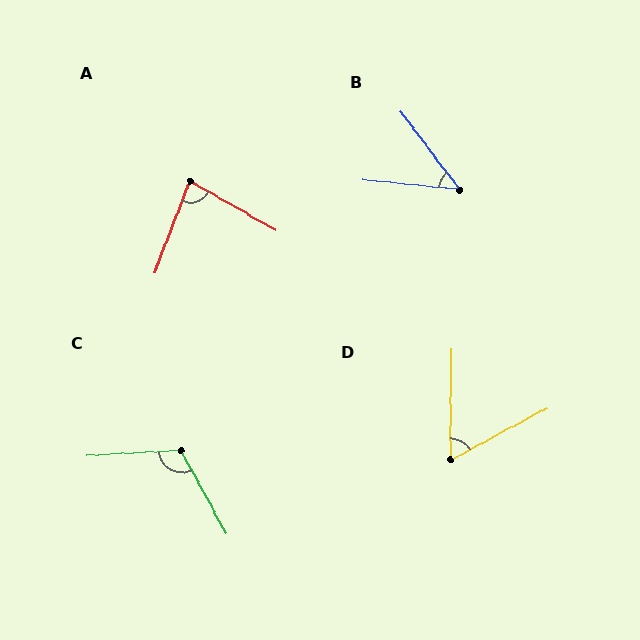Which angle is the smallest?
B, at approximately 47 degrees.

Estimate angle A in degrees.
Approximately 81 degrees.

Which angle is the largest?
C, at approximately 116 degrees.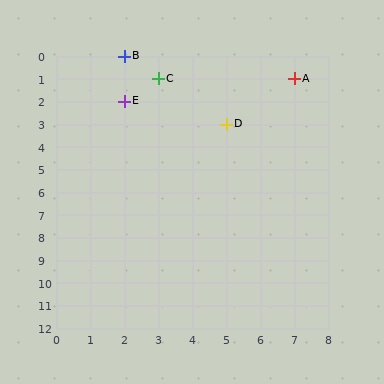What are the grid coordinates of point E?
Point E is at grid coordinates (2, 2).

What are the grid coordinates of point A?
Point A is at grid coordinates (7, 1).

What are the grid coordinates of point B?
Point B is at grid coordinates (2, 0).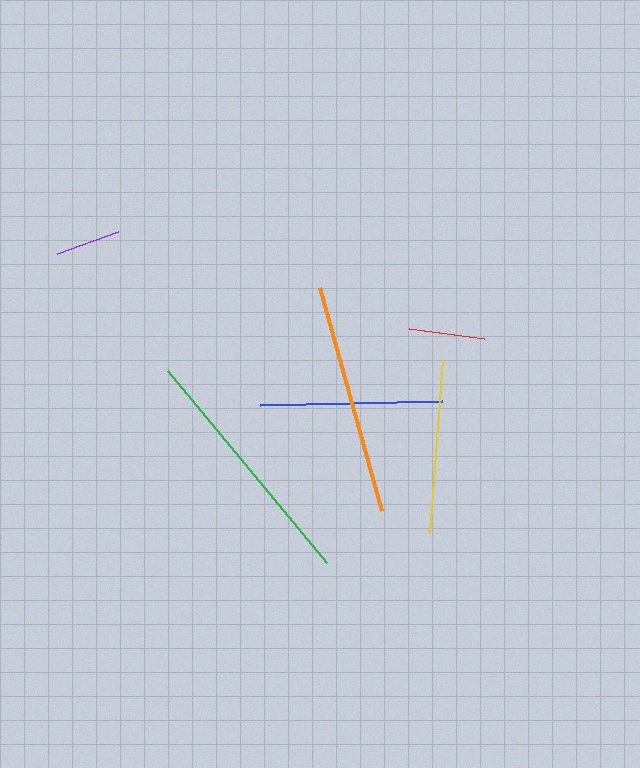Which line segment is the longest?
The green line is the longest at approximately 249 pixels.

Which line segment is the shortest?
The purple line is the shortest at approximately 64 pixels.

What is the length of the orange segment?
The orange segment is approximately 231 pixels long.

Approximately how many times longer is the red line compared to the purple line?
The red line is approximately 1.2 times the length of the purple line.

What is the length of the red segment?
The red segment is approximately 76 pixels long.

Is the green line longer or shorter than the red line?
The green line is longer than the red line.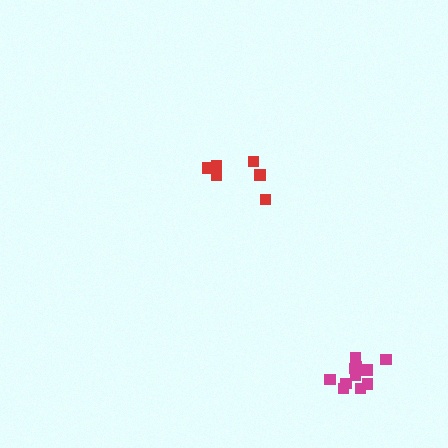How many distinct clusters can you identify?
There are 2 distinct clusters.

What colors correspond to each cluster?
The clusters are colored: magenta, red.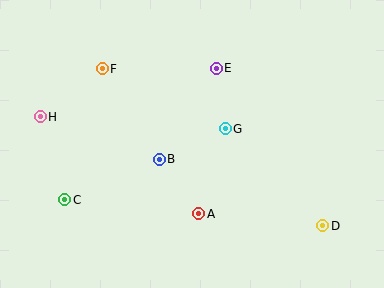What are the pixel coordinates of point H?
Point H is at (40, 117).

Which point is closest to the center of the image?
Point B at (159, 159) is closest to the center.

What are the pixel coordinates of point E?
Point E is at (216, 68).